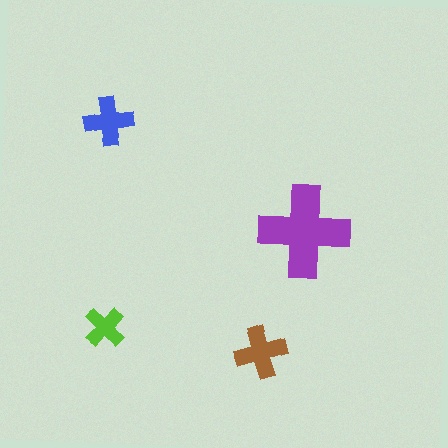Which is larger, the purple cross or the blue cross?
The purple one.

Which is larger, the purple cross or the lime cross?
The purple one.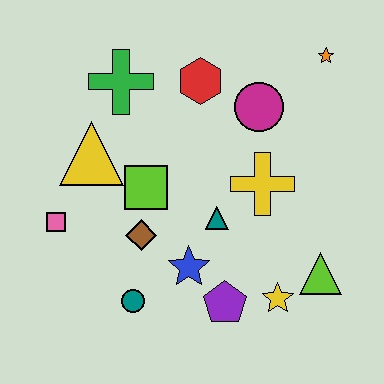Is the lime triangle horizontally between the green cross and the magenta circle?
No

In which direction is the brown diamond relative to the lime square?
The brown diamond is below the lime square.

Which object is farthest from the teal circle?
The orange star is farthest from the teal circle.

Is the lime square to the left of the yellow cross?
Yes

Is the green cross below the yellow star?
No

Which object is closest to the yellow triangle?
The lime square is closest to the yellow triangle.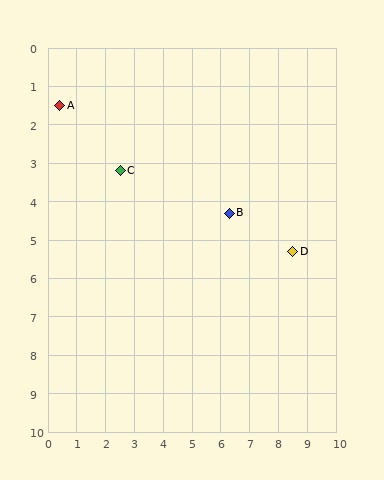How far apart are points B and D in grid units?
Points B and D are about 2.4 grid units apart.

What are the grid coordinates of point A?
Point A is at approximately (0.4, 1.5).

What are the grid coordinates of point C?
Point C is at approximately (2.5, 3.2).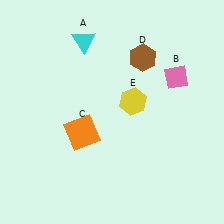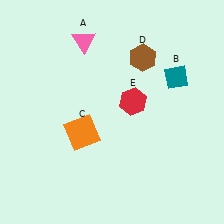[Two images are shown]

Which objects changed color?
A changed from cyan to pink. B changed from pink to teal. E changed from yellow to red.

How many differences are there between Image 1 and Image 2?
There are 3 differences between the two images.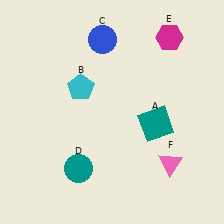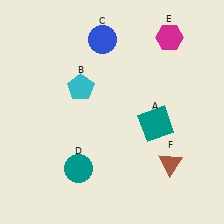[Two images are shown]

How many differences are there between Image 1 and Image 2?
There is 1 difference between the two images.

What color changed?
The triangle (F) changed from pink in Image 1 to brown in Image 2.